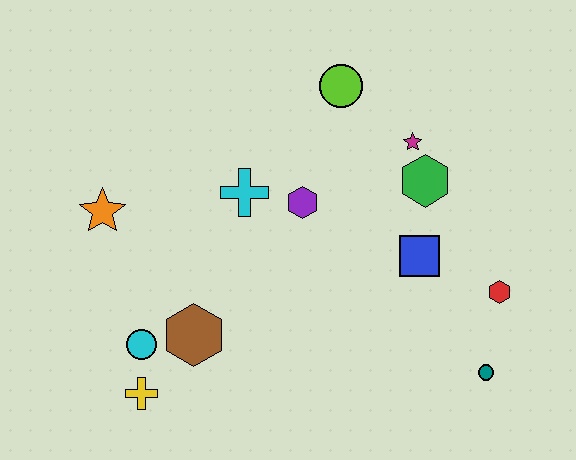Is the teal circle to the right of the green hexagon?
Yes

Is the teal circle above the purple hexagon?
No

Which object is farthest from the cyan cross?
The teal circle is farthest from the cyan cross.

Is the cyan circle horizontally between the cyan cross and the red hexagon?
No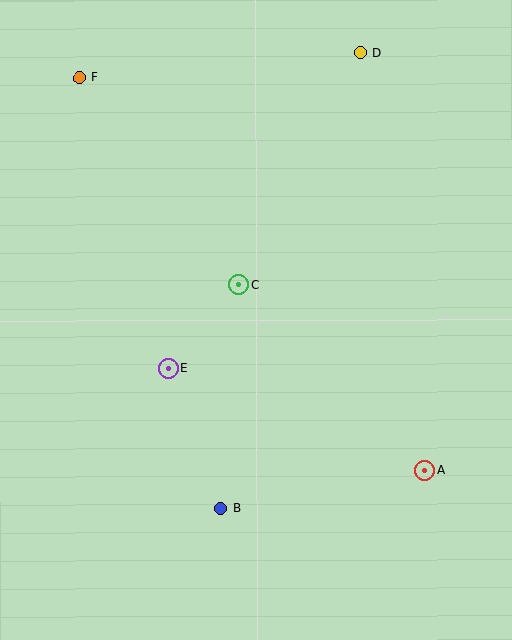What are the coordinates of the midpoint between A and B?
The midpoint between A and B is at (323, 489).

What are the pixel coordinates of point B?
Point B is at (220, 508).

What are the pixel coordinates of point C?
Point C is at (239, 285).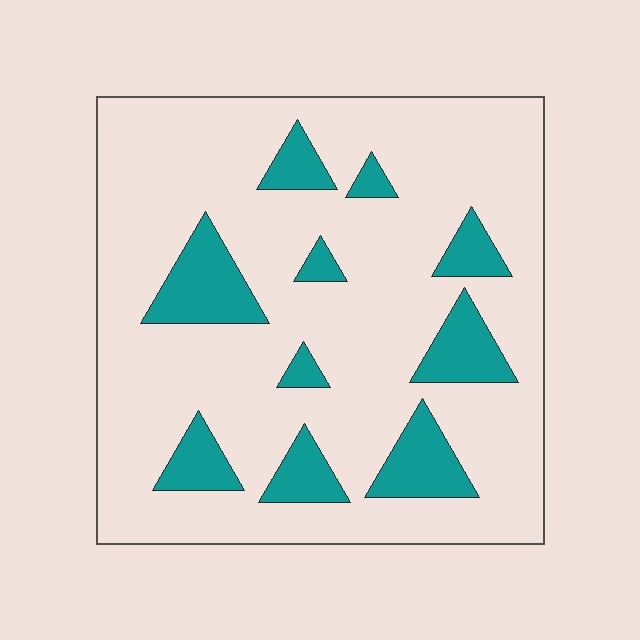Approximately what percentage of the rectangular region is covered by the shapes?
Approximately 20%.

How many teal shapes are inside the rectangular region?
10.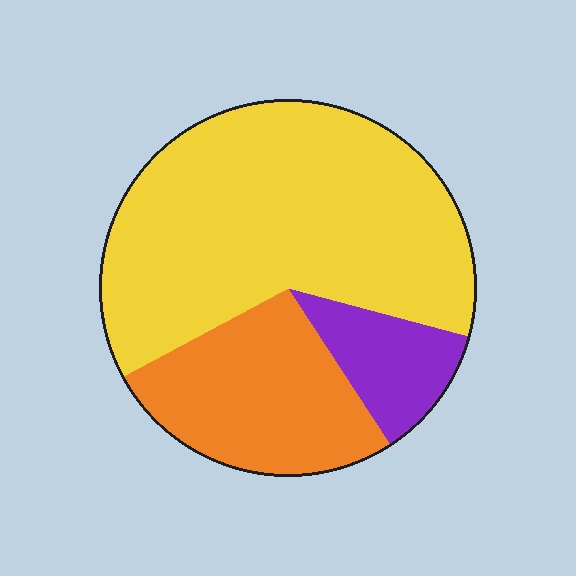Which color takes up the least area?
Purple, at roughly 10%.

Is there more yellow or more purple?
Yellow.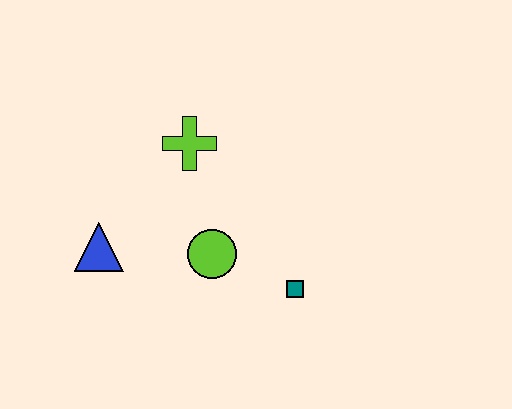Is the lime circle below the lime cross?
Yes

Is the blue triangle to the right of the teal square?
No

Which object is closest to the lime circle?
The teal square is closest to the lime circle.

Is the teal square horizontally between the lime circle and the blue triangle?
No